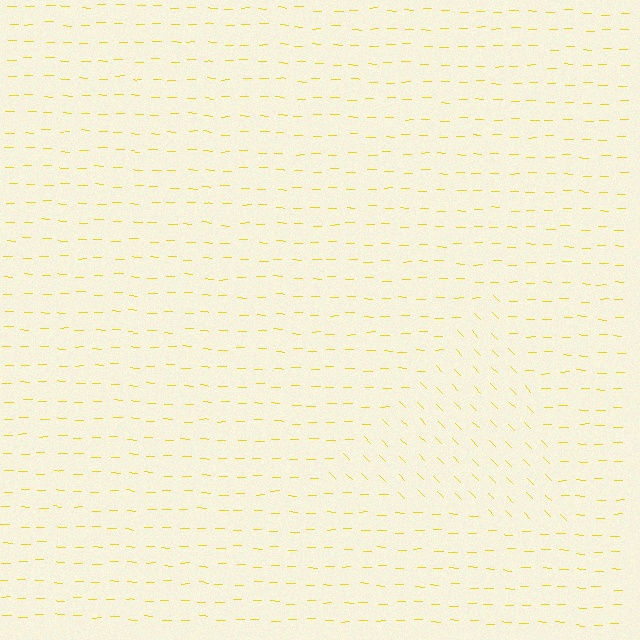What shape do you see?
I see a triangle.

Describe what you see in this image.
The image is filled with small yellow line segments. A triangle region in the image has lines oriented differently from the surrounding lines, creating a visible texture boundary.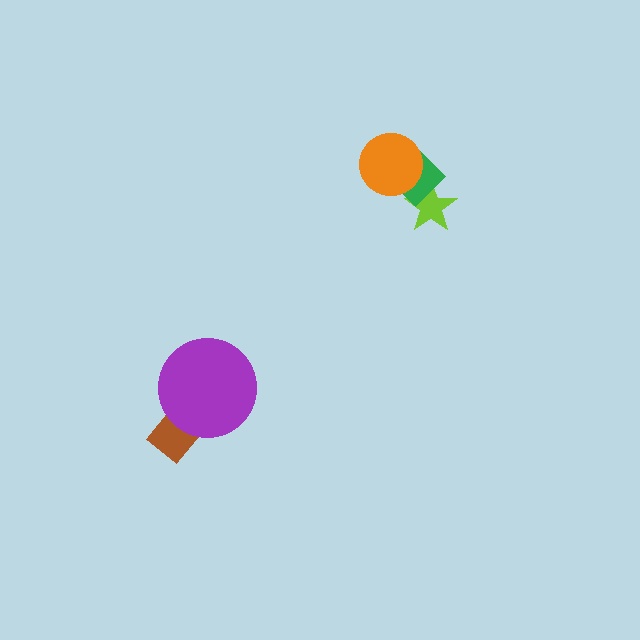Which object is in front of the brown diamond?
The purple circle is in front of the brown diamond.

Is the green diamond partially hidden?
Yes, it is partially covered by another shape.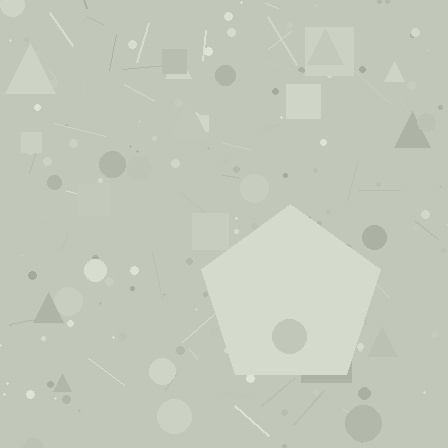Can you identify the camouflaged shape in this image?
The camouflaged shape is a pentagon.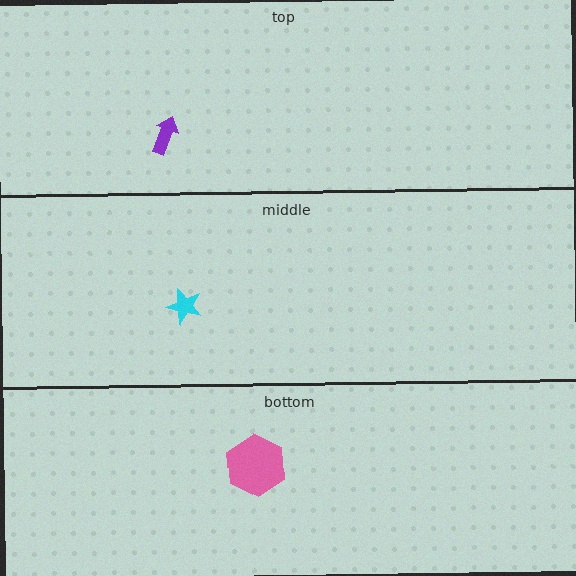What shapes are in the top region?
The purple arrow.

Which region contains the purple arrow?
The top region.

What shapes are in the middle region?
The cyan star.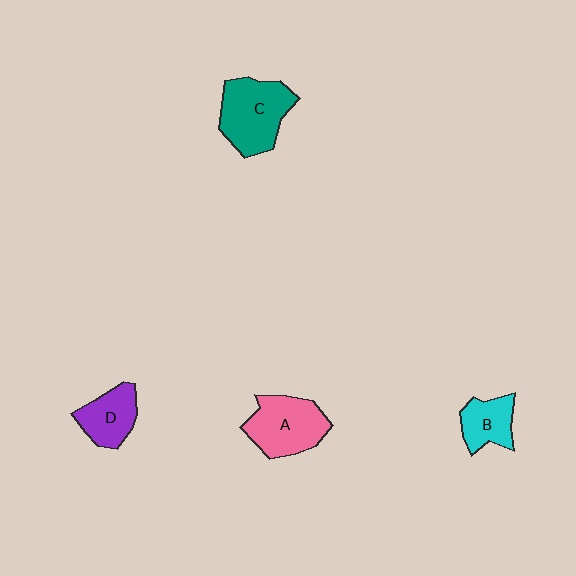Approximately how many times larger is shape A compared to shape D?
Approximately 1.5 times.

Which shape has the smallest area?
Shape B (cyan).